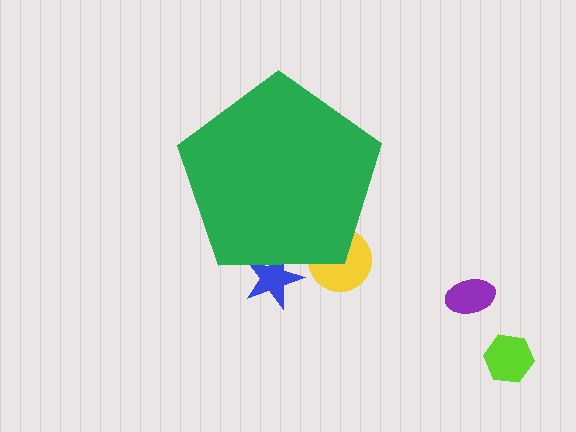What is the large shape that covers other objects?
A green pentagon.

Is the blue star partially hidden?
Yes, the blue star is partially hidden behind the green pentagon.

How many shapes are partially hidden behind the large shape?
2 shapes are partially hidden.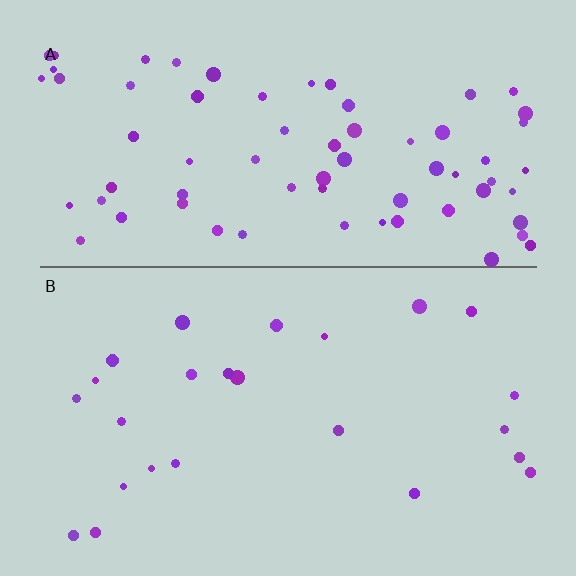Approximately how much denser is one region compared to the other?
Approximately 2.9× — region A over region B.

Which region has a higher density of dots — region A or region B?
A (the top).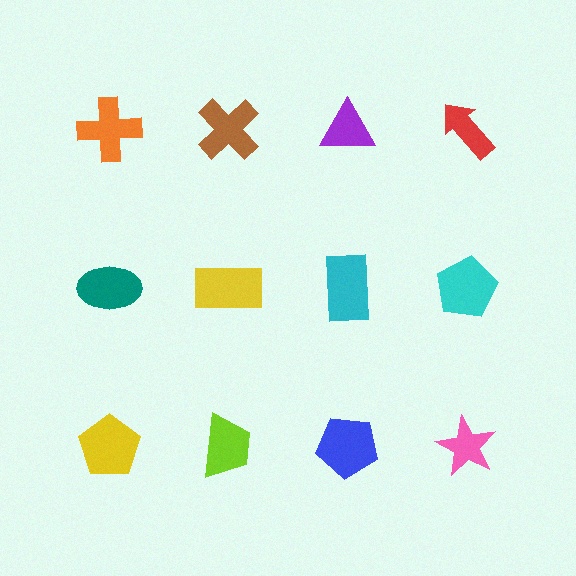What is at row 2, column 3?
A cyan rectangle.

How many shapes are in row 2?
4 shapes.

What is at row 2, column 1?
A teal ellipse.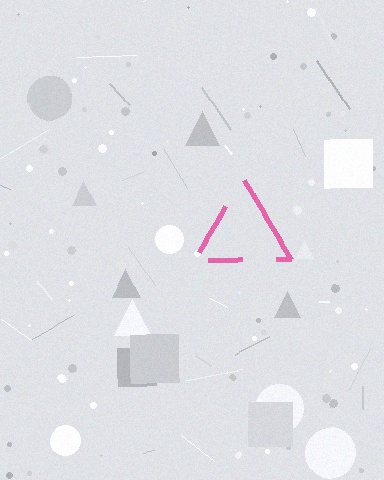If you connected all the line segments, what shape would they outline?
They would outline a triangle.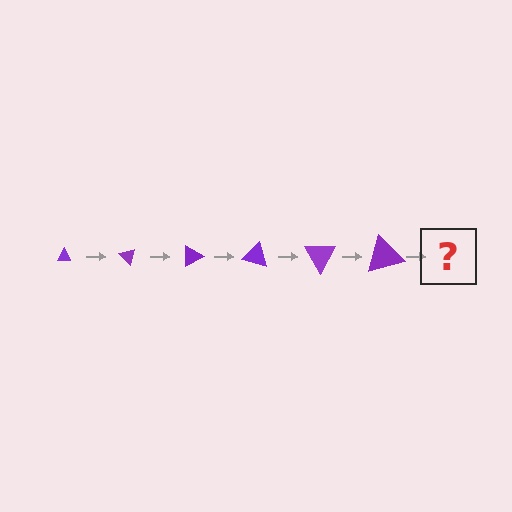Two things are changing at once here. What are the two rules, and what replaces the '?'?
The two rules are that the triangle grows larger each step and it rotates 45 degrees each step. The '?' should be a triangle, larger than the previous one and rotated 270 degrees from the start.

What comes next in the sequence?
The next element should be a triangle, larger than the previous one and rotated 270 degrees from the start.